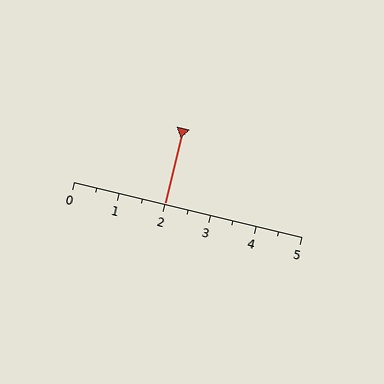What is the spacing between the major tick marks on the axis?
The major ticks are spaced 1 apart.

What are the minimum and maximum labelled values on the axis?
The axis runs from 0 to 5.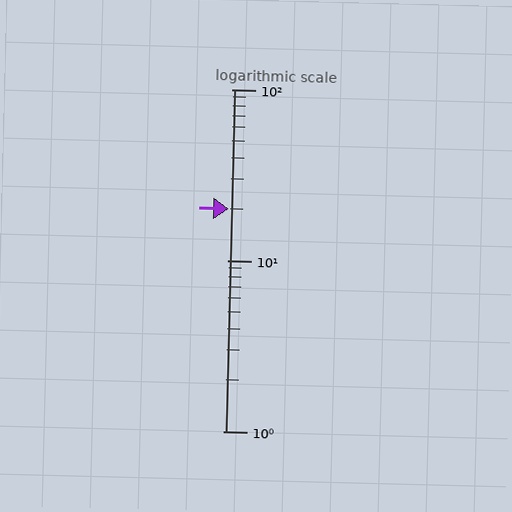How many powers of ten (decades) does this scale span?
The scale spans 2 decades, from 1 to 100.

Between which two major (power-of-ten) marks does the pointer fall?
The pointer is between 10 and 100.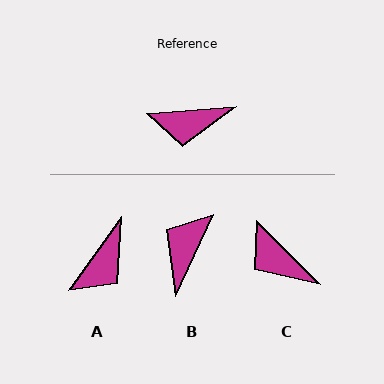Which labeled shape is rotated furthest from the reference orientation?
B, about 120 degrees away.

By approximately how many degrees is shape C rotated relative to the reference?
Approximately 50 degrees clockwise.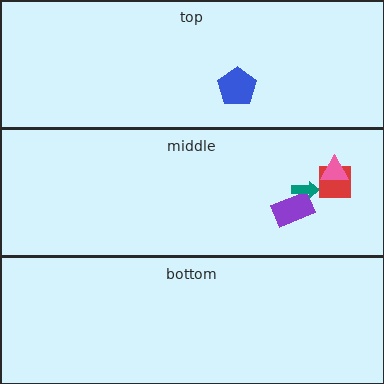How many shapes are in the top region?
1.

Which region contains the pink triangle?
The middle region.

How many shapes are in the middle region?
4.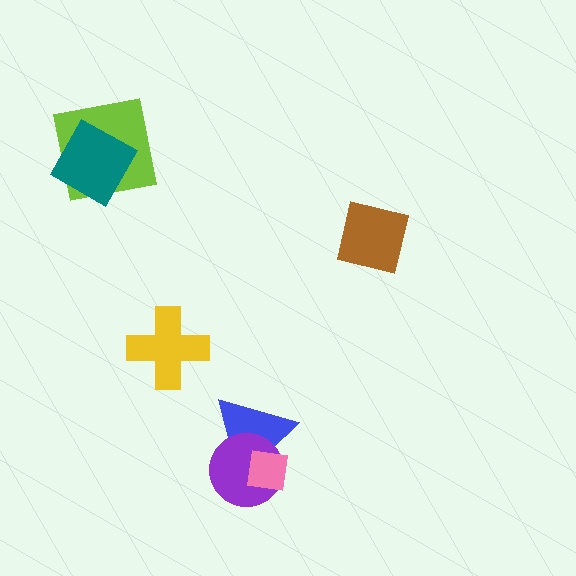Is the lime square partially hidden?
Yes, it is partially covered by another shape.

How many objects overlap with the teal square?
1 object overlaps with the teal square.